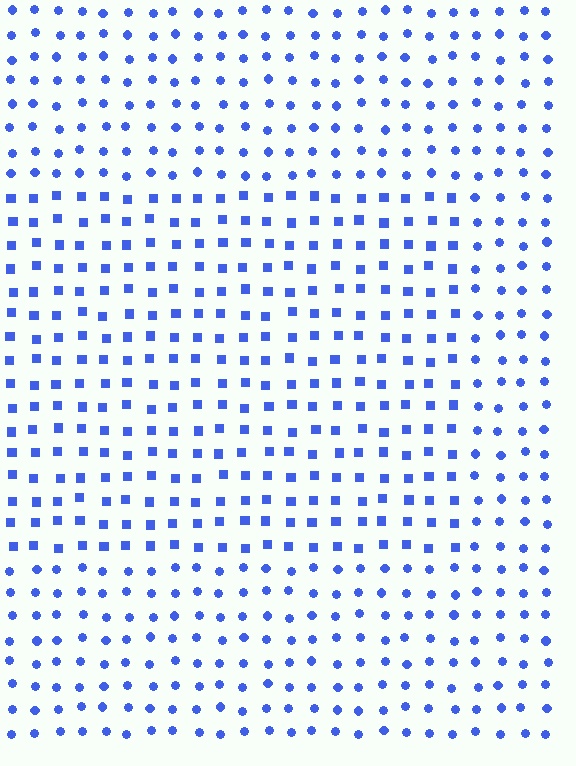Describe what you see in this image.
The image is filled with small blue elements arranged in a uniform grid. A rectangle-shaped region contains squares, while the surrounding area contains circles. The boundary is defined purely by the change in element shape.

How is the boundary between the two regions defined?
The boundary is defined by a change in element shape: squares inside vs. circles outside. All elements share the same color and spacing.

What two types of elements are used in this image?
The image uses squares inside the rectangle region and circles outside it.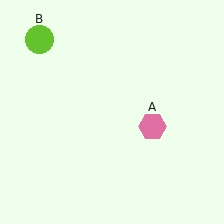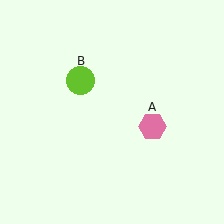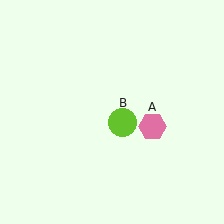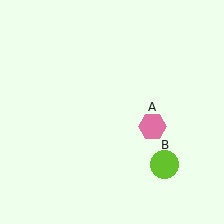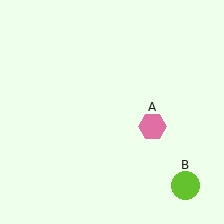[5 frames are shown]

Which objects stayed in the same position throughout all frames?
Pink hexagon (object A) remained stationary.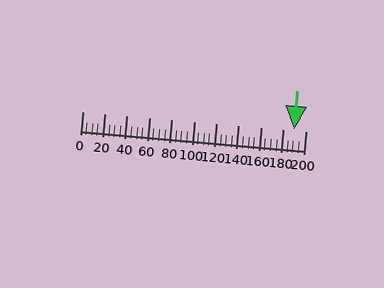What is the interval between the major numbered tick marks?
The major tick marks are spaced 20 units apart.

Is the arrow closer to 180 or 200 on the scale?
The arrow is closer to 200.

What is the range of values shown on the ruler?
The ruler shows values from 0 to 200.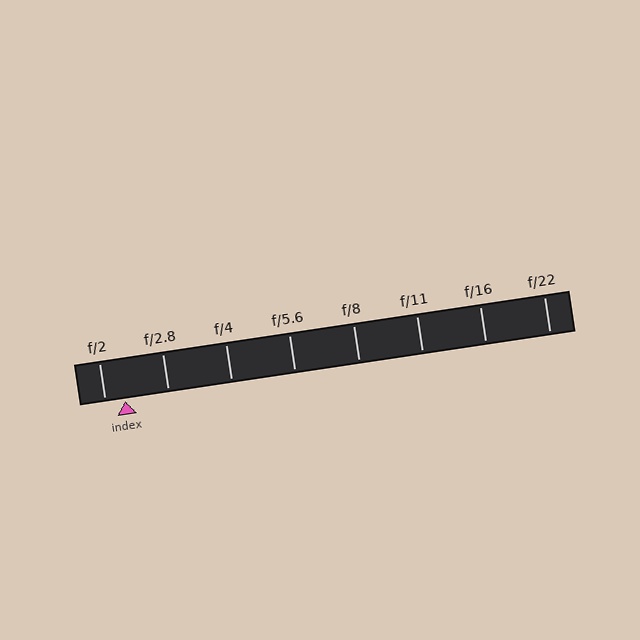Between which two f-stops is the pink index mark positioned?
The index mark is between f/2 and f/2.8.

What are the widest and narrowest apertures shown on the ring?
The widest aperture shown is f/2 and the narrowest is f/22.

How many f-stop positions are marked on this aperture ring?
There are 8 f-stop positions marked.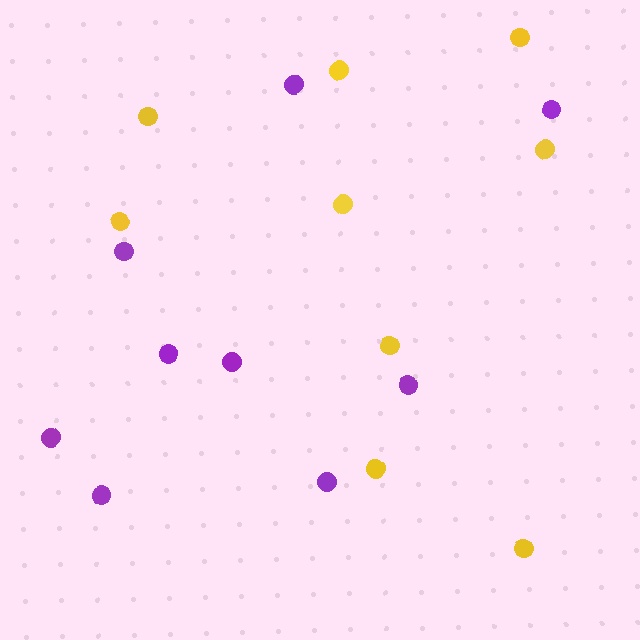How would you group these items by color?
There are 2 groups: one group of yellow circles (9) and one group of purple circles (9).